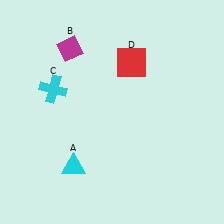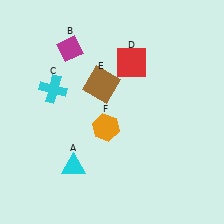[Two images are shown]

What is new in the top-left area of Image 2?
A brown square (E) was added in the top-left area of Image 2.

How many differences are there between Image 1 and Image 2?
There are 2 differences between the two images.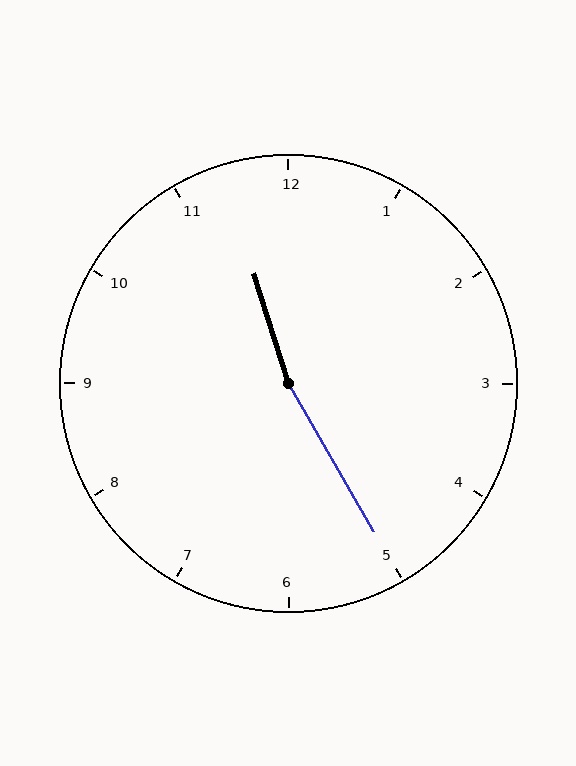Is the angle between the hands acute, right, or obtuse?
It is obtuse.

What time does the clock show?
11:25.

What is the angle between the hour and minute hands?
Approximately 168 degrees.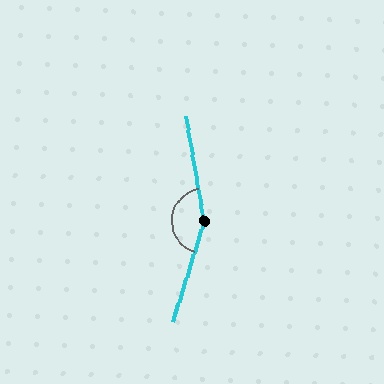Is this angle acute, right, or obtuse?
It is obtuse.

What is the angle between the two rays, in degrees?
Approximately 152 degrees.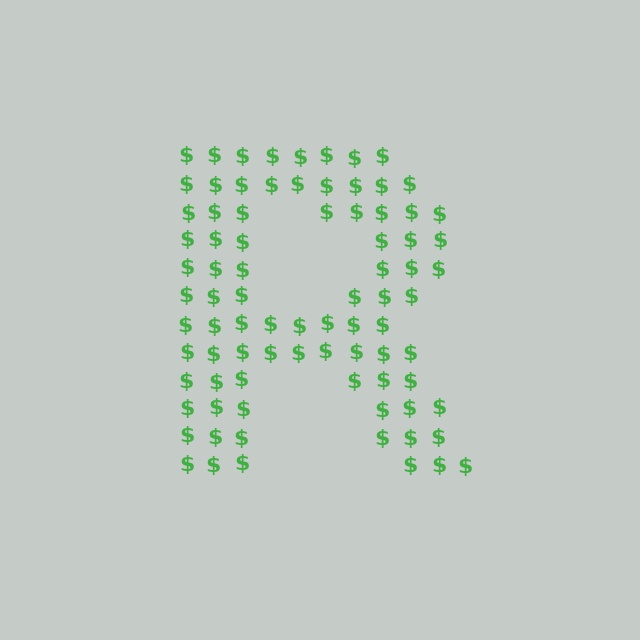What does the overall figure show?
The overall figure shows the letter R.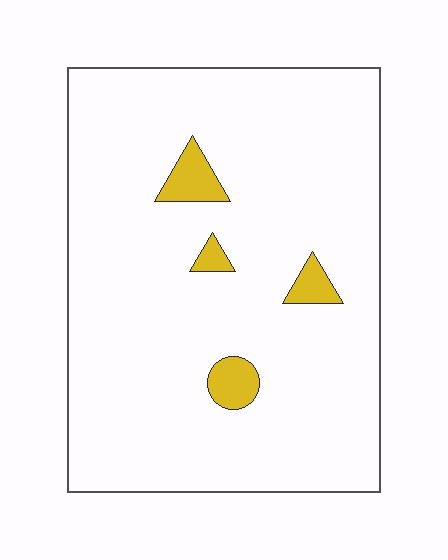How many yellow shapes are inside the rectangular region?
4.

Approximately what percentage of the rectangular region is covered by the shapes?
Approximately 5%.